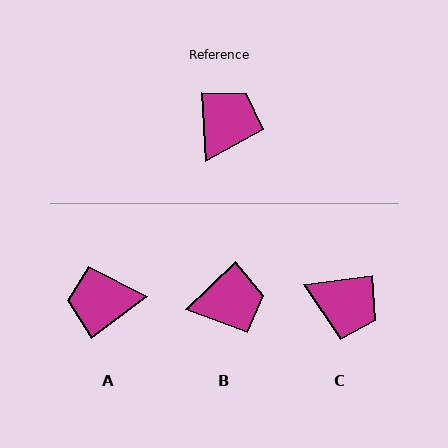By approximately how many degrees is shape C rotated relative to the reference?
Approximately 86 degrees clockwise.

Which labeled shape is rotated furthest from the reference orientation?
A, about 123 degrees away.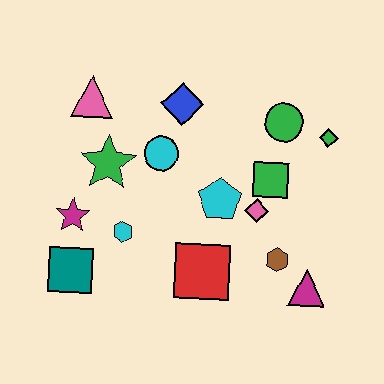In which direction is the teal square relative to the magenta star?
The teal square is below the magenta star.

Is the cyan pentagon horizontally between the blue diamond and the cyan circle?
No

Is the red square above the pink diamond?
No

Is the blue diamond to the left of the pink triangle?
No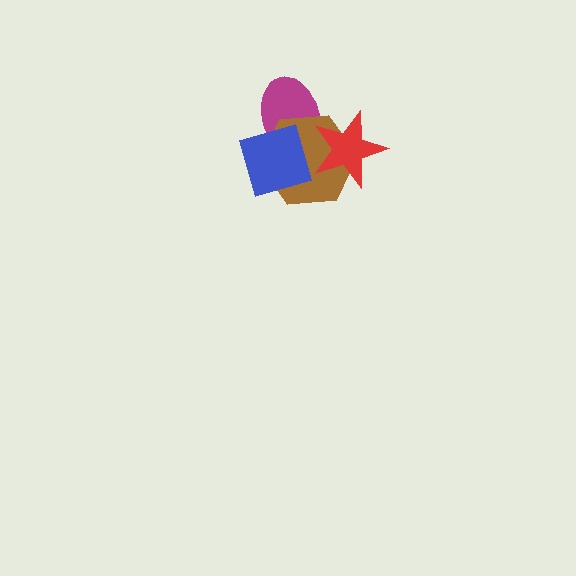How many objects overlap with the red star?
2 objects overlap with the red star.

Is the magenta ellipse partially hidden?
Yes, it is partially covered by another shape.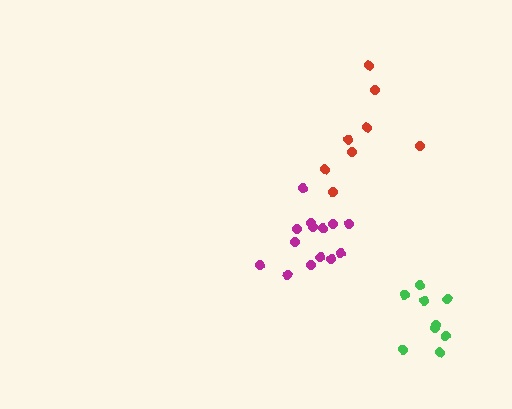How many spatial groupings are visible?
There are 3 spatial groupings.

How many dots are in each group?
Group 1: 14 dots, Group 2: 9 dots, Group 3: 8 dots (31 total).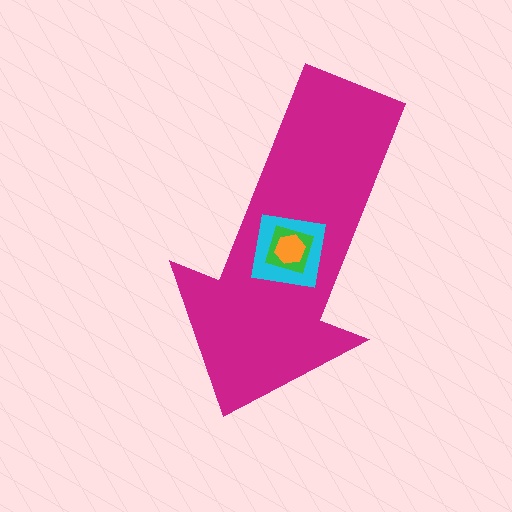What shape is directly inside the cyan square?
The green square.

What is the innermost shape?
The orange hexagon.